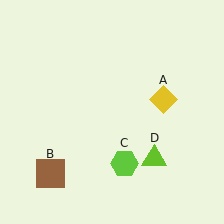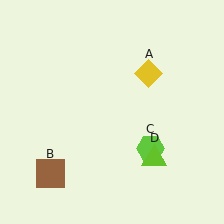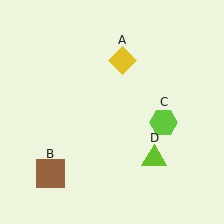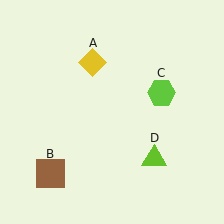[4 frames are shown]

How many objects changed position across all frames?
2 objects changed position: yellow diamond (object A), lime hexagon (object C).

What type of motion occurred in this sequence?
The yellow diamond (object A), lime hexagon (object C) rotated counterclockwise around the center of the scene.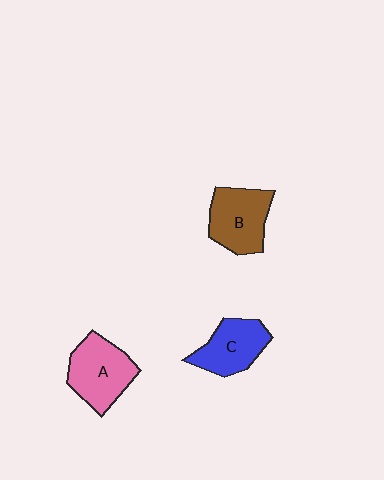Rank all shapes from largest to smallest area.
From largest to smallest: A (pink), B (brown), C (blue).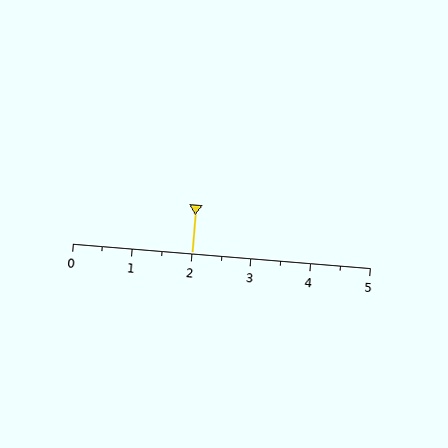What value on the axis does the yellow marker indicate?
The marker indicates approximately 2.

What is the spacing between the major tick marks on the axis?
The major ticks are spaced 1 apart.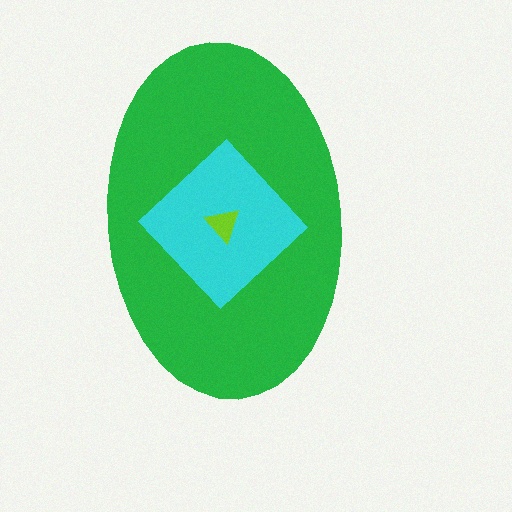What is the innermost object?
The lime triangle.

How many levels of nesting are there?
3.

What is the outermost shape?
The green ellipse.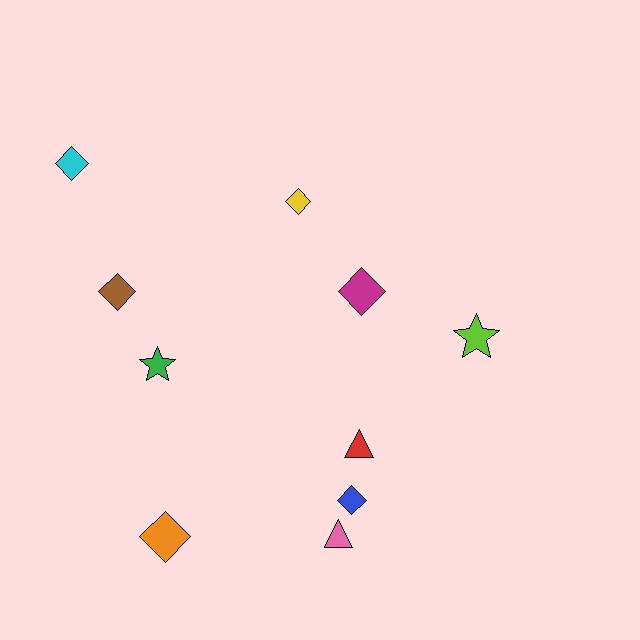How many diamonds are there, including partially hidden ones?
There are 6 diamonds.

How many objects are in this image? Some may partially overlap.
There are 10 objects.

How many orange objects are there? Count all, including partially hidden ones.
There is 1 orange object.